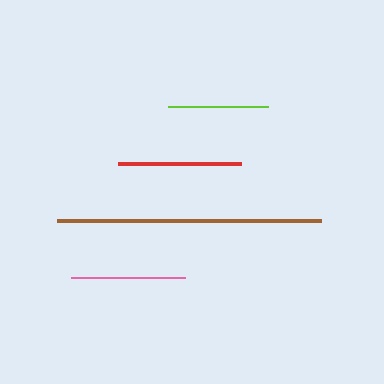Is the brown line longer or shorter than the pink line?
The brown line is longer than the pink line.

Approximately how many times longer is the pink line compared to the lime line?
The pink line is approximately 1.1 times the length of the lime line.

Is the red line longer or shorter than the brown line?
The brown line is longer than the red line.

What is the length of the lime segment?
The lime segment is approximately 100 pixels long.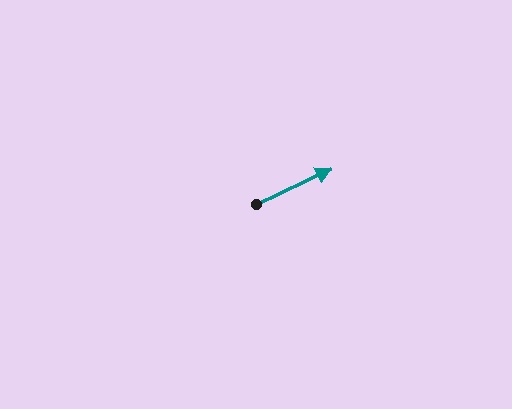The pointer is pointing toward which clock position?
Roughly 2 o'clock.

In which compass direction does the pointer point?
Northeast.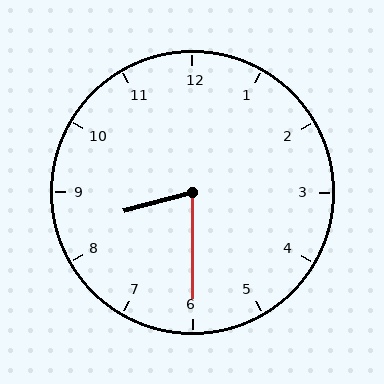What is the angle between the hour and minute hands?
Approximately 75 degrees.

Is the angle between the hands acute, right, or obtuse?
It is acute.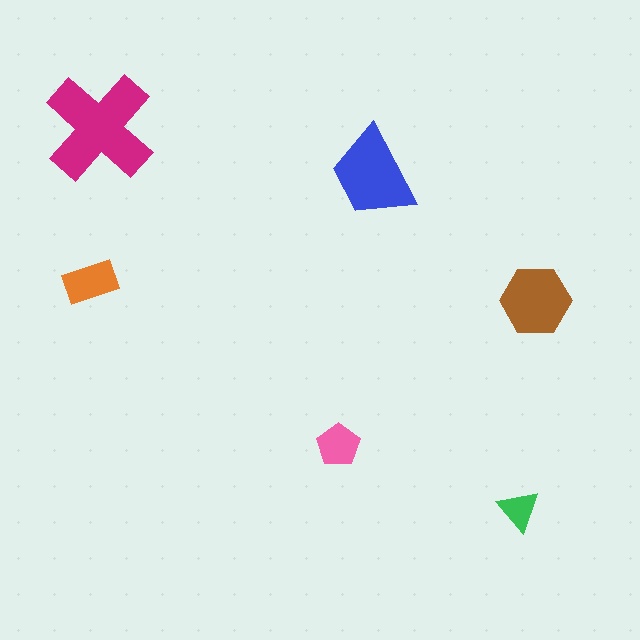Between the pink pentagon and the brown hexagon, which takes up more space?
The brown hexagon.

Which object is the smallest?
The green triangle.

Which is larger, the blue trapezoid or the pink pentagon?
The blue trapezoid.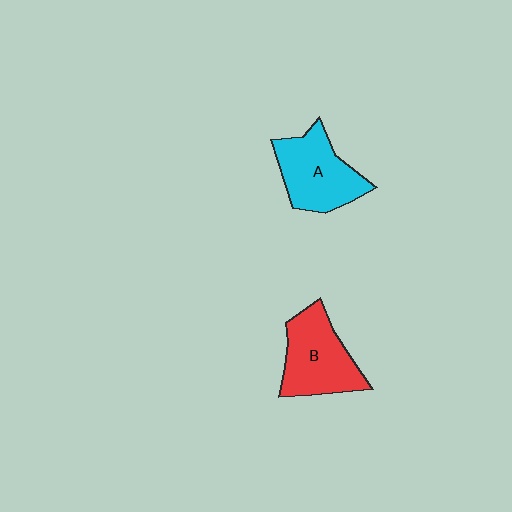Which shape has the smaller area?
Shape A (cyan).